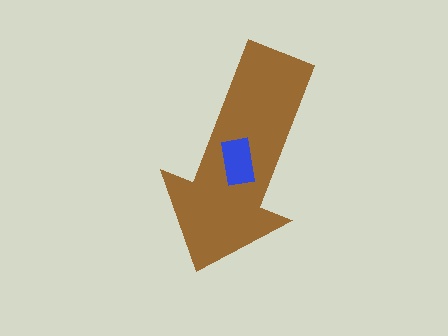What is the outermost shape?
The brown arrow.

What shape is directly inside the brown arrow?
The blue rectangle.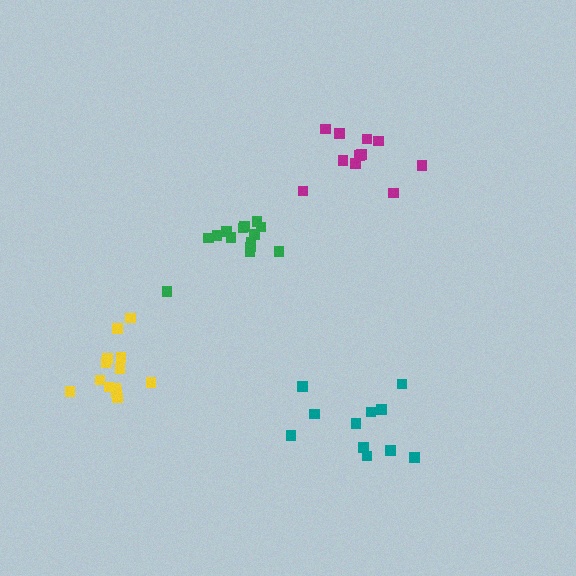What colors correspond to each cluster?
The clusters are colored: magenta, teal, yellow, green.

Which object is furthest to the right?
The magenta cluster is rightmost.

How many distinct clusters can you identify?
There are 4 distinct clusters.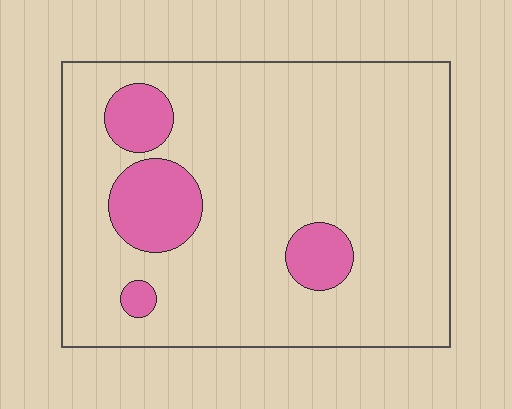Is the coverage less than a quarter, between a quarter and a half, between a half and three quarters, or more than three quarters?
Less than a quarter.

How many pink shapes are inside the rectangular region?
4.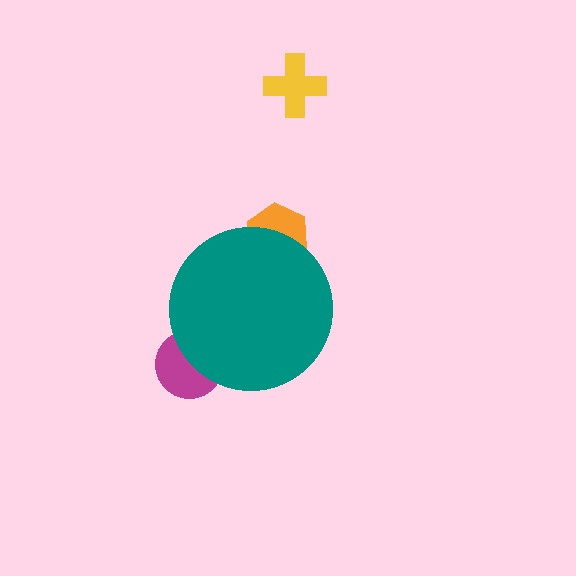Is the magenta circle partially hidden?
Yes, the magenta circle is partially hidden behind the teal circle.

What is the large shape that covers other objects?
A teal circle.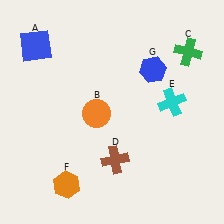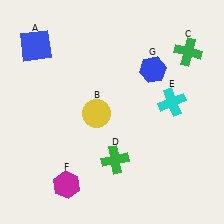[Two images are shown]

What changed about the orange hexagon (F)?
In Image 1, F is orange. In Image 2, it changed to magenta.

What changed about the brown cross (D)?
In Image 1, D is brown. In Image 2, it changed to green.